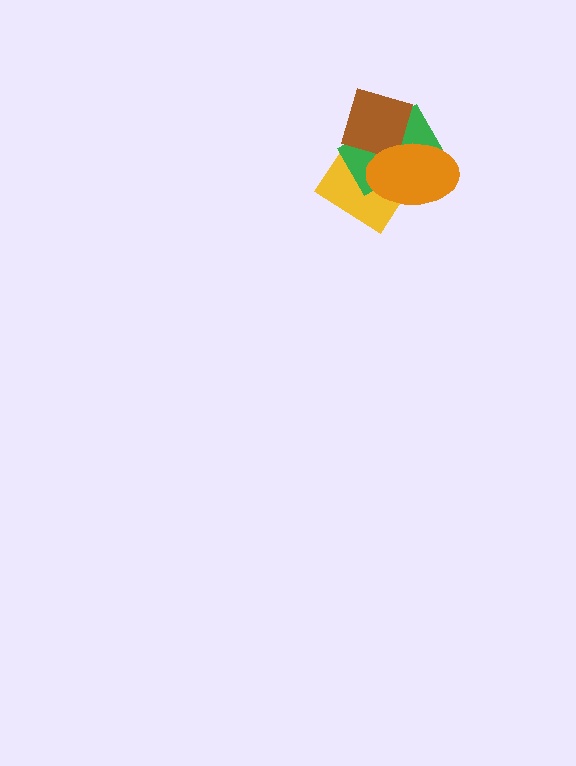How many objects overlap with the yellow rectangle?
3 objects overlap with the yellow rectangle.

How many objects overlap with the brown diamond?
3 objects overlap with the brown diamond.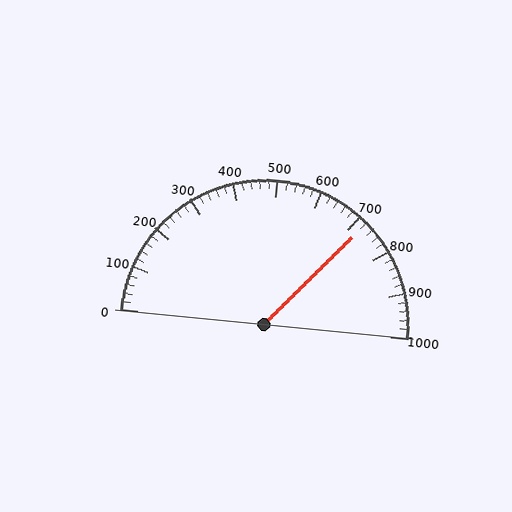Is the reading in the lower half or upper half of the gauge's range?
The reading is in the upper half of the range (0 to 1000).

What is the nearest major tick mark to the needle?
The nearest major tick mark is 700.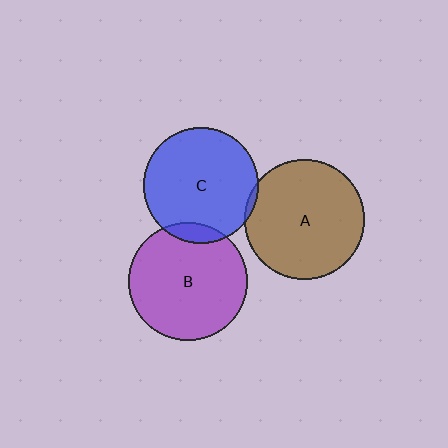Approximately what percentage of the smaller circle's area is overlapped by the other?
Approximately 5%.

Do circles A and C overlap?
Yes.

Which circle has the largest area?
Circle A (brown).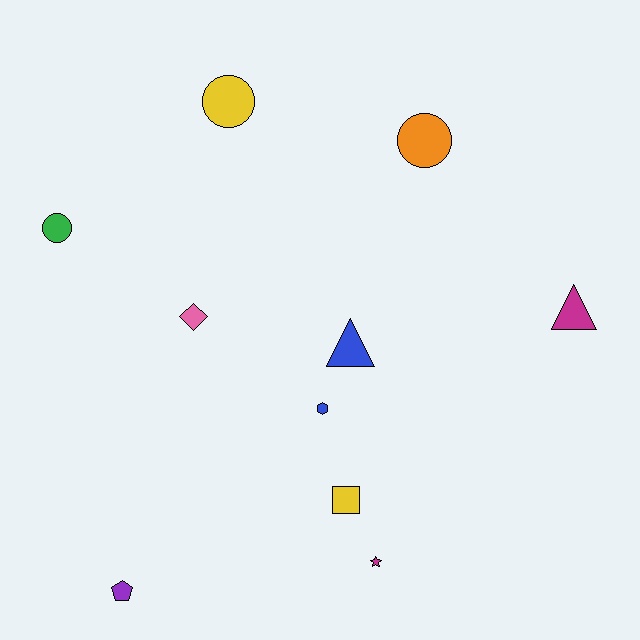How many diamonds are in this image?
There is 1 diamond.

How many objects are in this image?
There are 10 objects.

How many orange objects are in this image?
There is 1 orange object.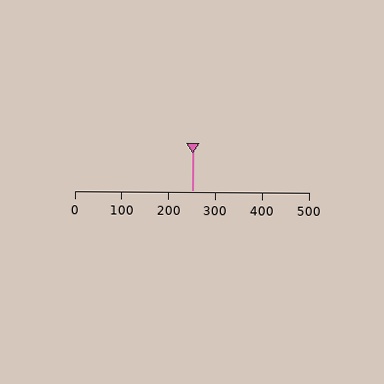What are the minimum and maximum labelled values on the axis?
The axis runs from 0 to 500.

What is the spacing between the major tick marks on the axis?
The major ticks are spaced 100 apart.